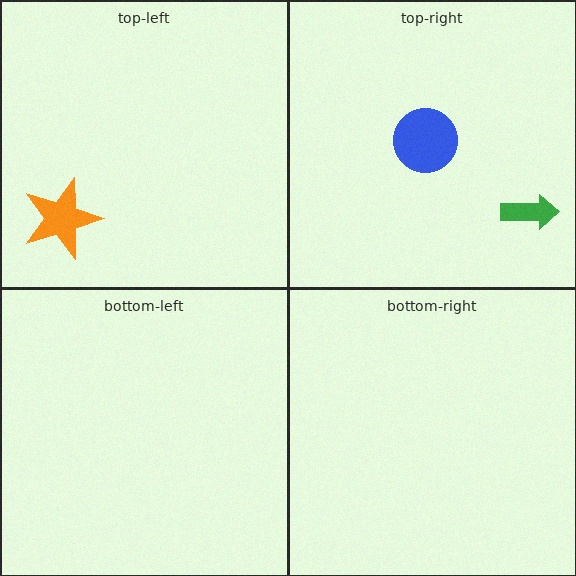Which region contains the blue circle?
The top-right region.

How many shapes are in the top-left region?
1.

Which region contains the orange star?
The top-left region.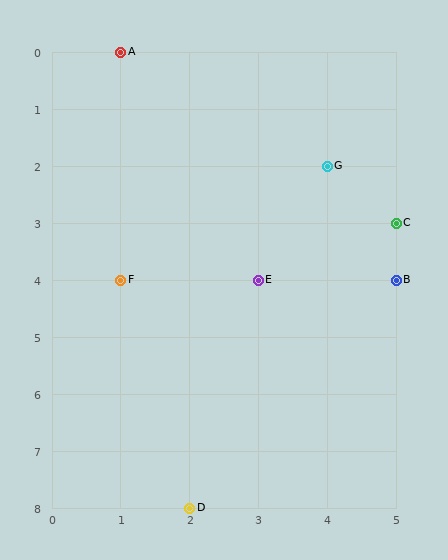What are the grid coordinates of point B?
Point B is at grid coordinates (5, 4).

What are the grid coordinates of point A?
Point A is at grid coordinates (1, 0).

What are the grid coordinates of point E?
Point E is at grid coordinates (3, 4).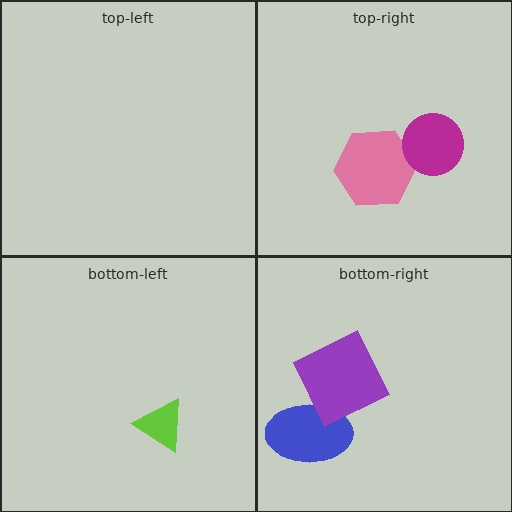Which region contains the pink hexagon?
The top-right region.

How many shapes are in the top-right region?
2.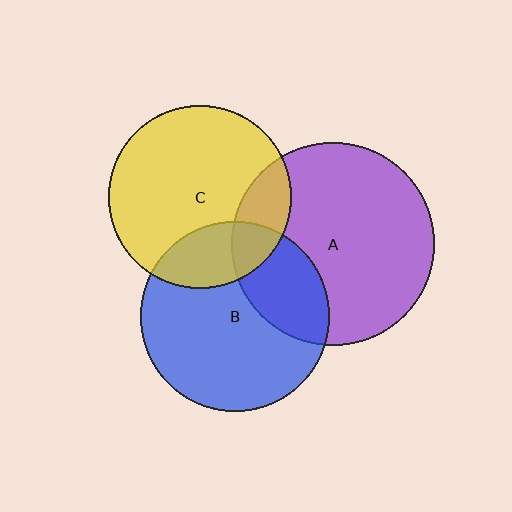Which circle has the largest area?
Circle A (purple).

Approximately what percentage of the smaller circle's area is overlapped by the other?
Approximately 30%.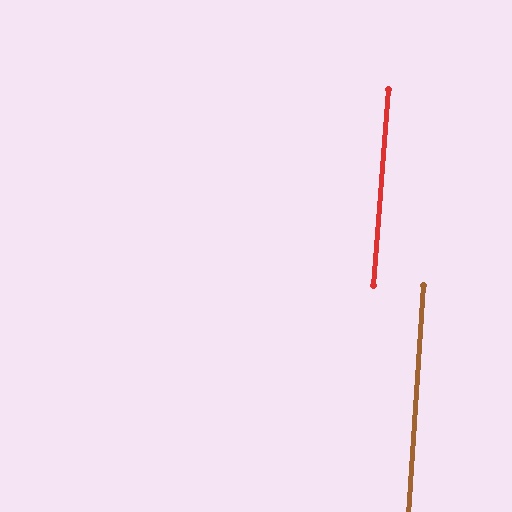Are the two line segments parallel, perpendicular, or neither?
Parallel — their directions differ by only 0.7°.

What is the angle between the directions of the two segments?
Approximately 1 degree.